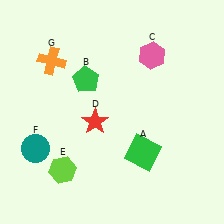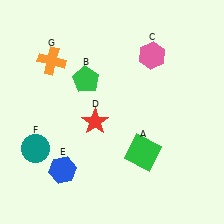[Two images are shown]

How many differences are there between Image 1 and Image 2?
There is 1 difference between the two images.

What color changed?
The hexagon (E) changed from lime in Image 1 to blue in Image 2.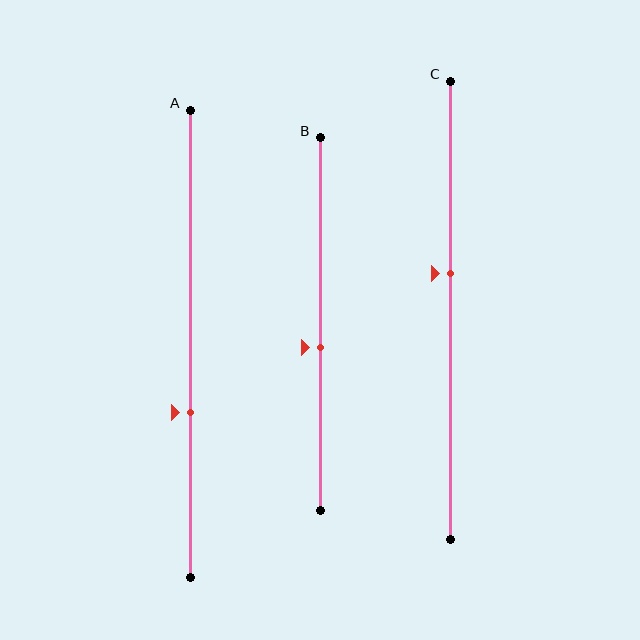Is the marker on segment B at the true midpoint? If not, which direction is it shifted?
No, the marker on segment B is shifted downward by about 6% of the segment length.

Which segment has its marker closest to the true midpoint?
Segment B has its marker closest to the true midpoint.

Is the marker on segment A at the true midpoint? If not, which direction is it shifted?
No, the marker on segment A is shifted downward by about 15% of the segment length.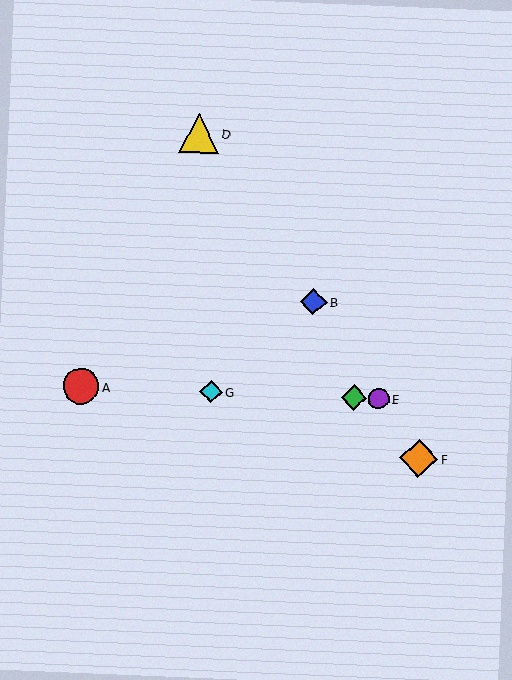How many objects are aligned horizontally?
4 objects (A, C, E, G) are aligned horizontally.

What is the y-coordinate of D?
Object D is at y≈133.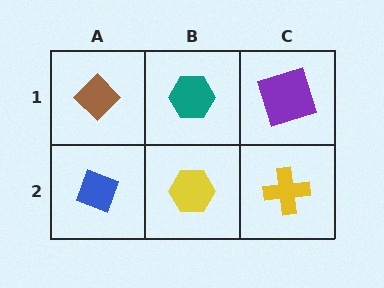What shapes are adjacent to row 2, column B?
A teal hexagon (row 1, column B), a blue diamond (row 2, column A), a yellow cross (row 2, column C).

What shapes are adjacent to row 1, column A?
A blue diamond (row 2, column A), a teal hexagon (row 1, column B).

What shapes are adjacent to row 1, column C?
A yellow cross (row 2, column C), a teal hexagon (row 1, column B).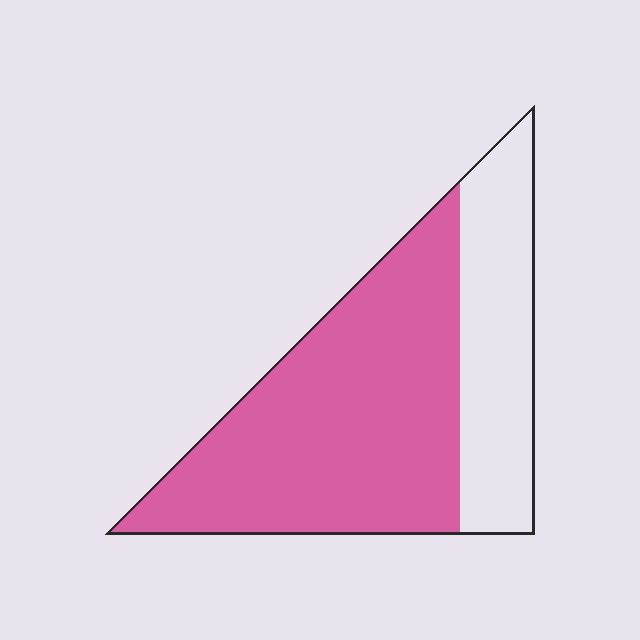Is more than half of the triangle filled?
Yes.